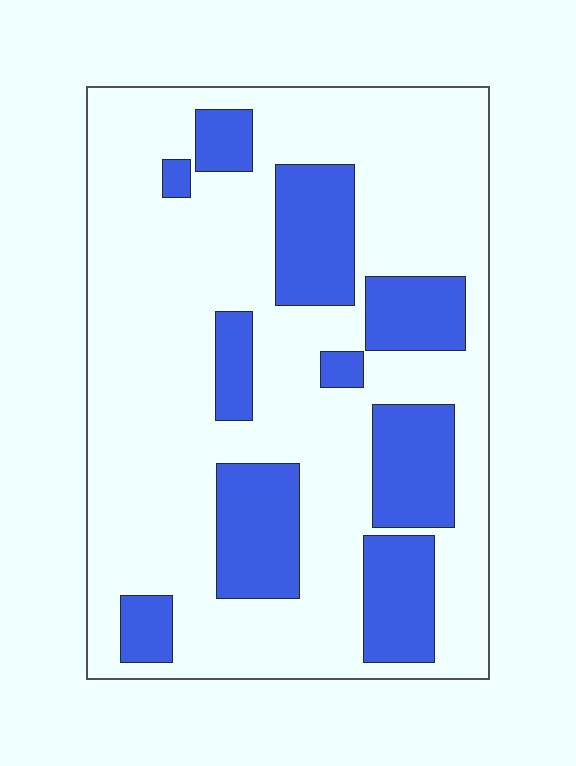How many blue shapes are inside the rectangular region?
10.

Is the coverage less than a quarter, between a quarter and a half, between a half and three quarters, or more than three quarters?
Between a quarter and a half.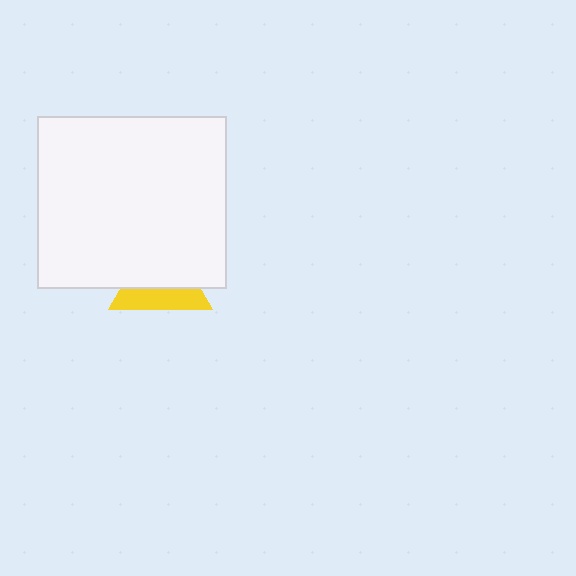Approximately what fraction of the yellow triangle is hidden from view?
Roughly 61% of the yellow triangle is hidden behind the white rectangle.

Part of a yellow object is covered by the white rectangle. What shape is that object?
It is a triangle.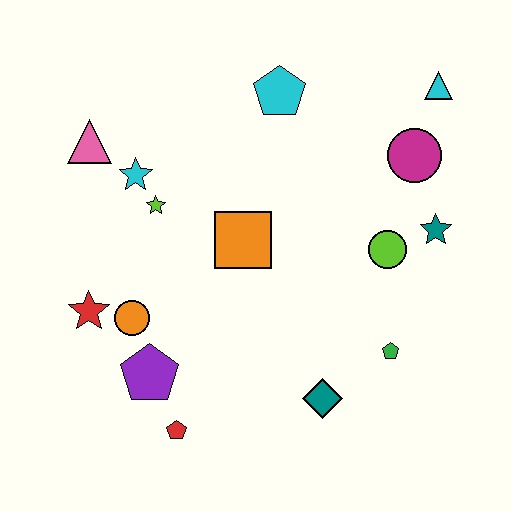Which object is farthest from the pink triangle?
The green pentagon is farthest from the pink triangle.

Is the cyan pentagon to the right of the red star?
Yes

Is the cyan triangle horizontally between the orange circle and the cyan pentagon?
No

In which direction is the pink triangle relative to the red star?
The pink triangle is above the red star.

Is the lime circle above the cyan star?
No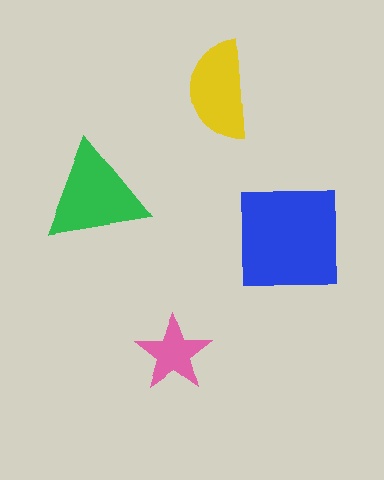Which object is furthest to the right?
The blue square is rightmost.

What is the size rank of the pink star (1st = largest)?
4th.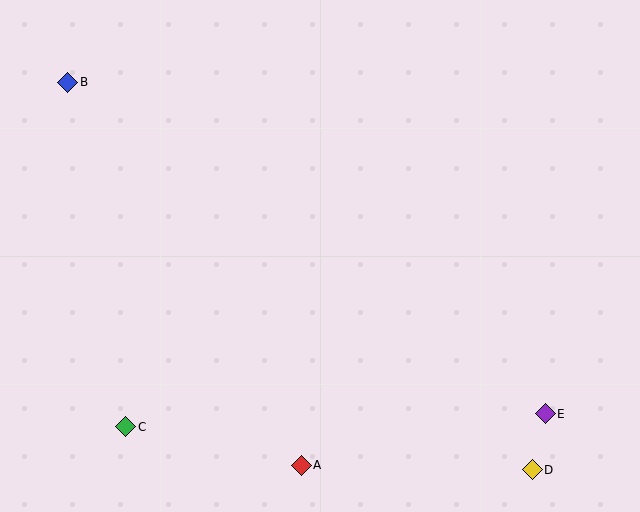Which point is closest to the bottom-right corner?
Point D is closest to the bottom-right corner.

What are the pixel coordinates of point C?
Point C is at (126, 427).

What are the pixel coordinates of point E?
Point E is at (545, 414).